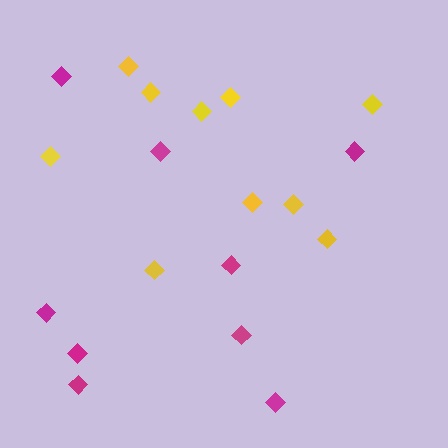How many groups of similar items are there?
There are 2 groups: one group of yellow diamonds (10) and one group of magenta diamonds (9).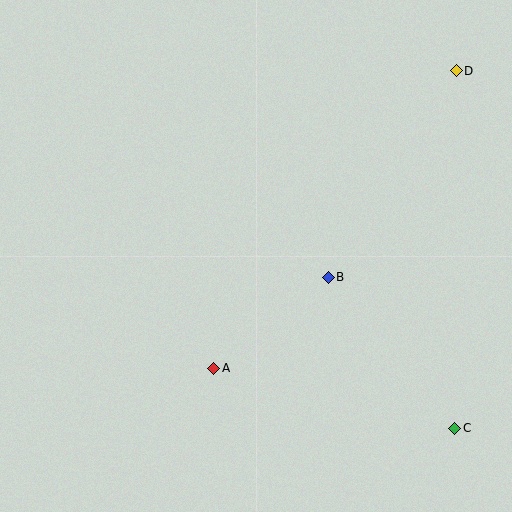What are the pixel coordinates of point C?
Point C is at (455, 428).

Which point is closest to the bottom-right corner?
Point C is closest to the bottom-right corner.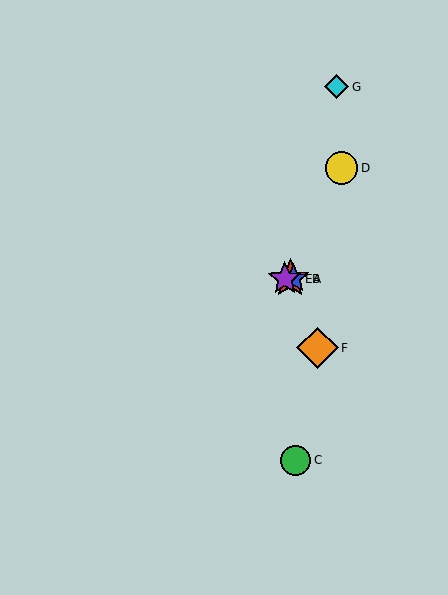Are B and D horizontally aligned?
No, B is at y≈279 and D is at y≈168.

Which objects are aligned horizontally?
Objects A, B, E are aligned horizontally.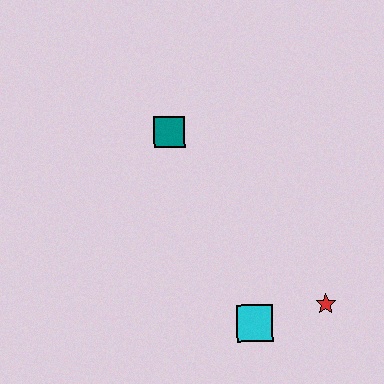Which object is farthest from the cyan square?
The teal square is farthest from the cyan square.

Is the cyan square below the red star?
Yes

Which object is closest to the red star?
The cyan square is closest to the red star.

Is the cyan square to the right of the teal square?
Yes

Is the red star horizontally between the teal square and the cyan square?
No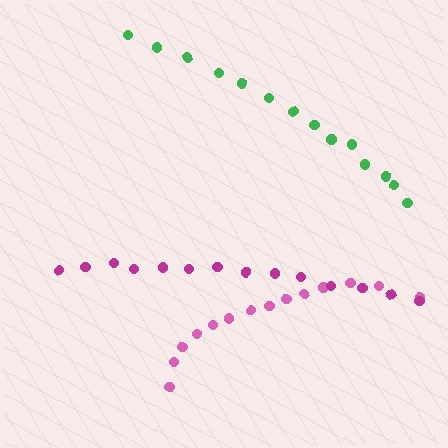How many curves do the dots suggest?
There are 3 distinct paths.